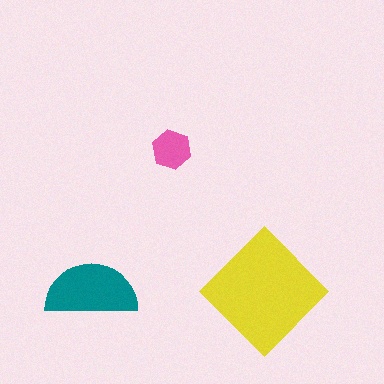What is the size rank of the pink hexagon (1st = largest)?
3rd.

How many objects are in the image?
There are 3 objects in the image.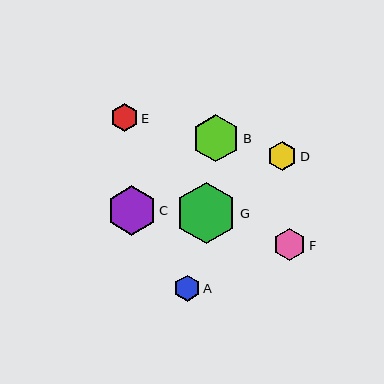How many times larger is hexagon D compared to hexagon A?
Hexagon D is approximately 1.1 times the size of hexagon A.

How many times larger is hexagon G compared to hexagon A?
Hexagon G is approximately 2.3 times the size of hexagon A.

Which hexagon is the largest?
Hexagon G is the largest with a size of approximately 61 pixels.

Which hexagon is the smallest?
Hexagon A is the smallest with a size of approximately 26 pixels.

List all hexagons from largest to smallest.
From largest to smallest: G, C, B, F, D, E, A.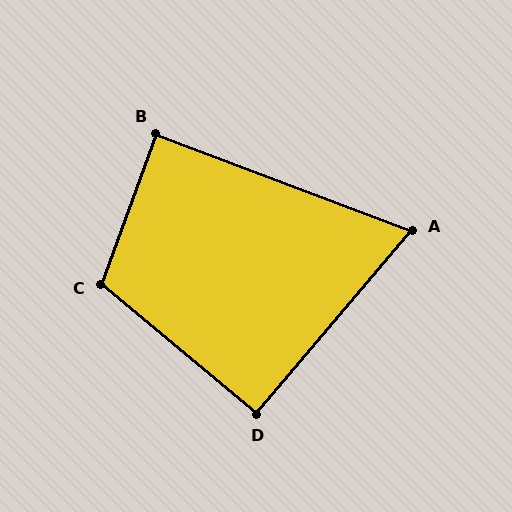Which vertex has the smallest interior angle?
A, at approximately 70 degrees.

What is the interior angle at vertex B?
Approximately 89 degrees (approximately right).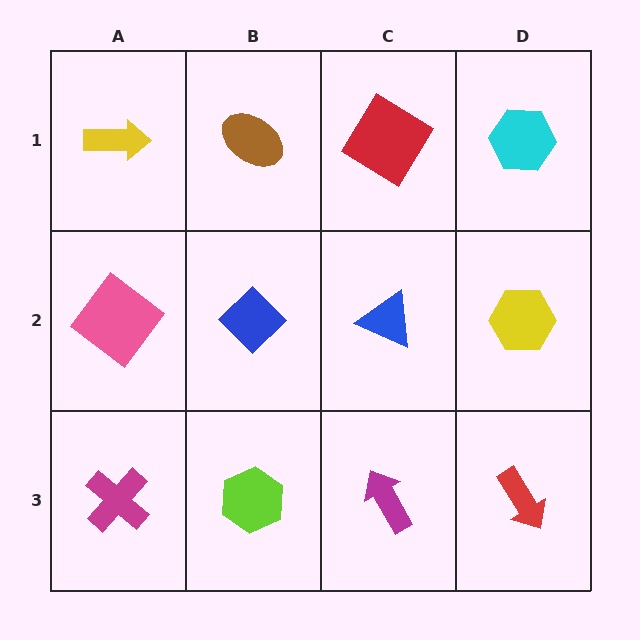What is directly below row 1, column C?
A blue triangle.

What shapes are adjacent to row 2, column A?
A yellow arrow (row 1, column A), a magenta cross (row 3, column A), a blue diamond (row 2, column B).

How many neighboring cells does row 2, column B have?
4.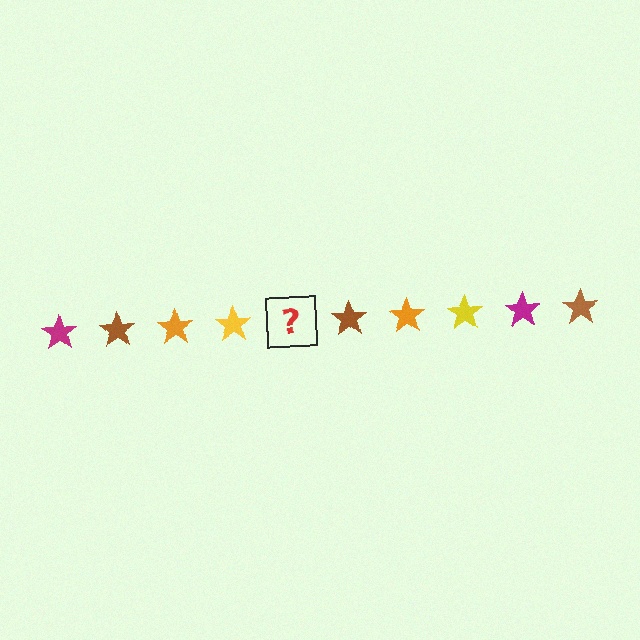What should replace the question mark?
The question mark should be replaced with a magenta star.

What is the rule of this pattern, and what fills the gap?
The rule is that the pattern cycles through magenta, brown, orange, yellow stars. The gap should be filled with a magenta star.